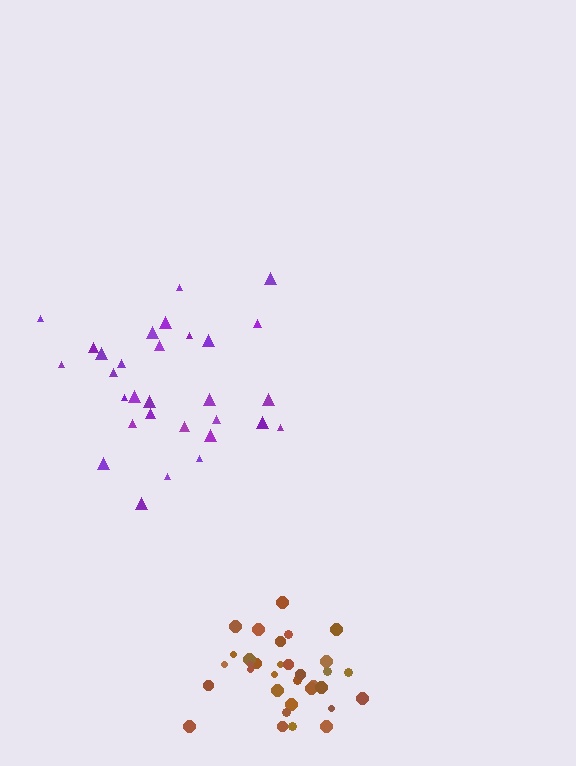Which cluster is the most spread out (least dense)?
Purple.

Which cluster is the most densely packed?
Brown.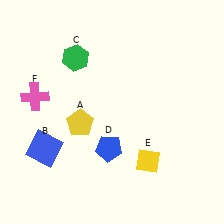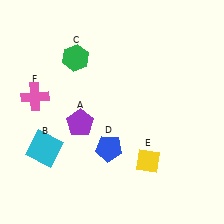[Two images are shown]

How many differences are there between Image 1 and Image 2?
There are 2 differences between the two images.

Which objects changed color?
A changed from yellow to purple. B changed from blue to cyan.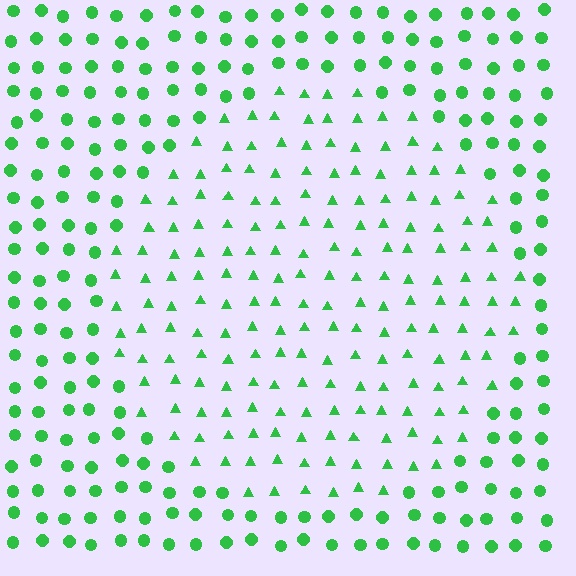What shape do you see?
I see a circle.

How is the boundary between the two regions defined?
The boundary is defined by a change in element shape: triangles inside vs. circles outside. All elements share the same color and spacing.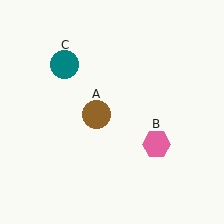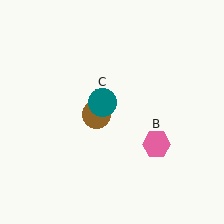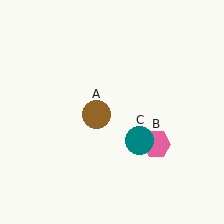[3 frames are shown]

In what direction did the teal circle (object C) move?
The teal circle (object C) moved down and to the right.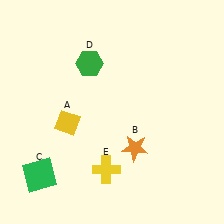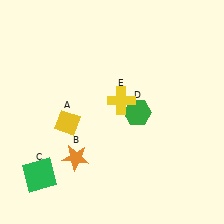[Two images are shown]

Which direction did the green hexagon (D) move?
The green hexagon (D) moved down.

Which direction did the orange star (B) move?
The orange star (B) moved left.